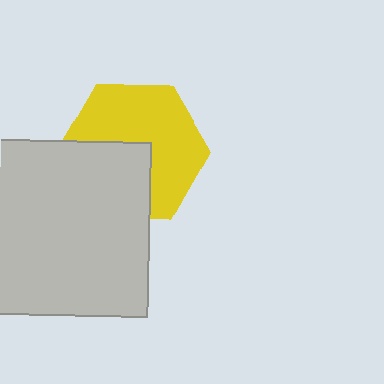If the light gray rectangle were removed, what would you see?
You would see the complete yellow hexagon.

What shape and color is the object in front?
The object in front is a light gray rectangle.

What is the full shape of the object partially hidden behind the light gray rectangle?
The partially hidden object is a yellow hexagon.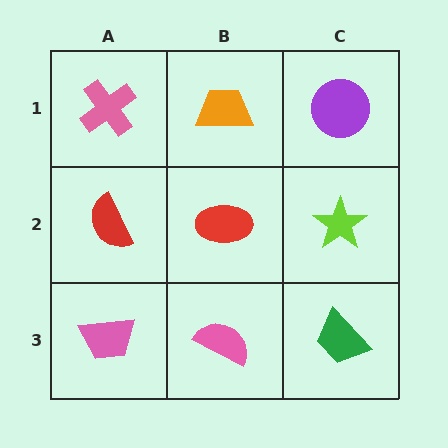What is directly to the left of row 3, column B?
A pink trapezoid.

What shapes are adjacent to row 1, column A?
A red semicircle (row 2, column A), an orange trapezoid (row 1, column B).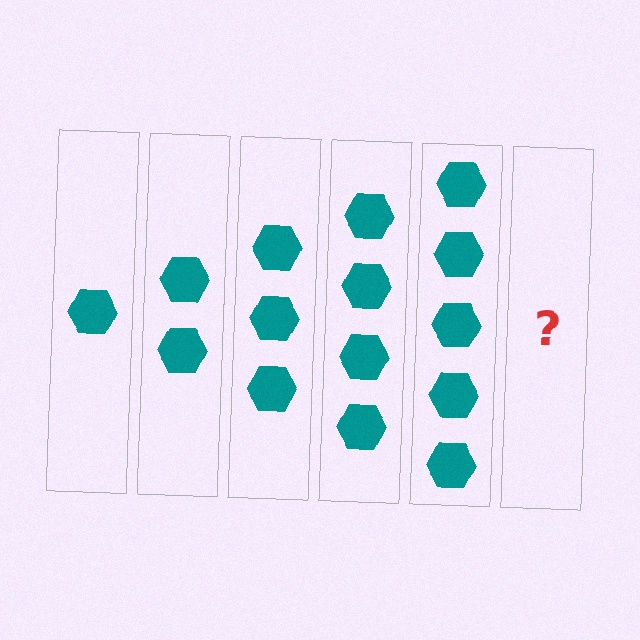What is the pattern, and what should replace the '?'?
The pattern is that each step adds one more hexagon. The '?' should be 6 hexagons.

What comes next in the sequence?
The next element should be 6 hexagons.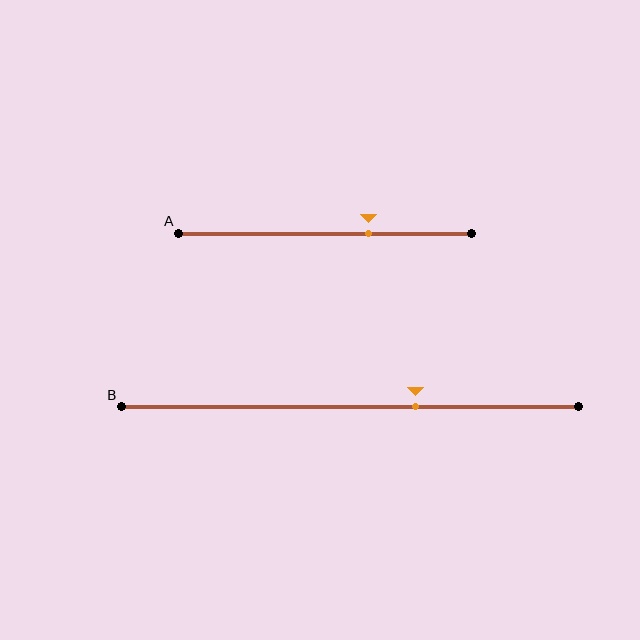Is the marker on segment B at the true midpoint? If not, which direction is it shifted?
No, the marker on segment B is shifted to the right by about 14% of the segment length.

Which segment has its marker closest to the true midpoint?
Segment B has its marker closest to the true midpoint.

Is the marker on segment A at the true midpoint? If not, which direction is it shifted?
No, the marker on segment A is shifted to the right by about 15% of the segment length.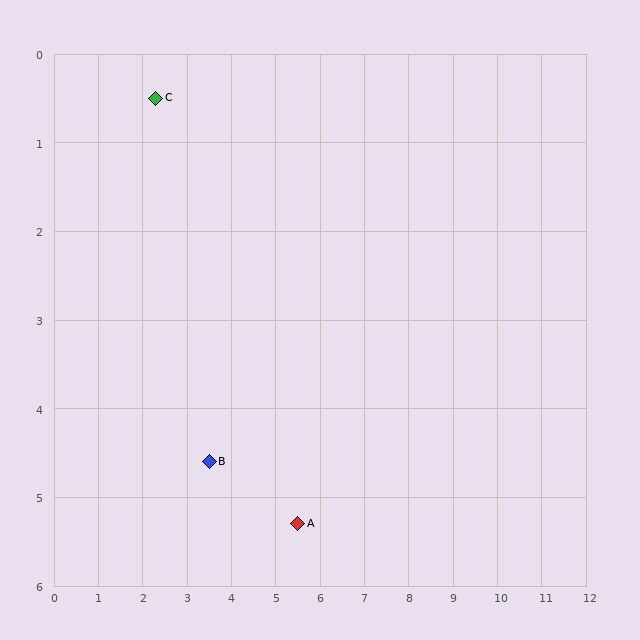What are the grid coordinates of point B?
Point B is at approximately (3.5, 4.6).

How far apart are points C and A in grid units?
Points C and A are about 5.8 grid units apart.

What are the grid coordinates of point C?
Point C is at approximately (2.3, 0.5).